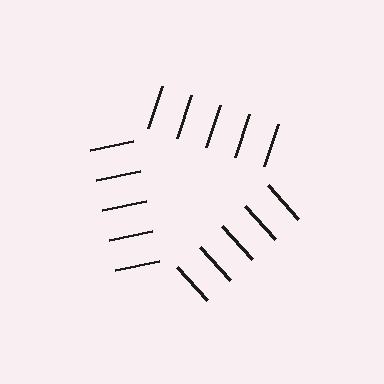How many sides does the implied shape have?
3 sides — the line-ends trace a triangle.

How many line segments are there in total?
15 — 5 along each of the 3 edges.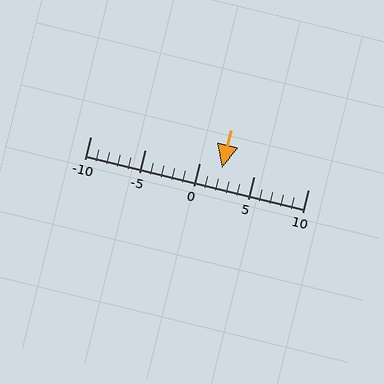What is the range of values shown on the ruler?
The ruler shows values from -10 to 10.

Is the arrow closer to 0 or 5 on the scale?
The arrow is closer to 0.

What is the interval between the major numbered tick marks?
The major tick marks are spaced 5 units apart.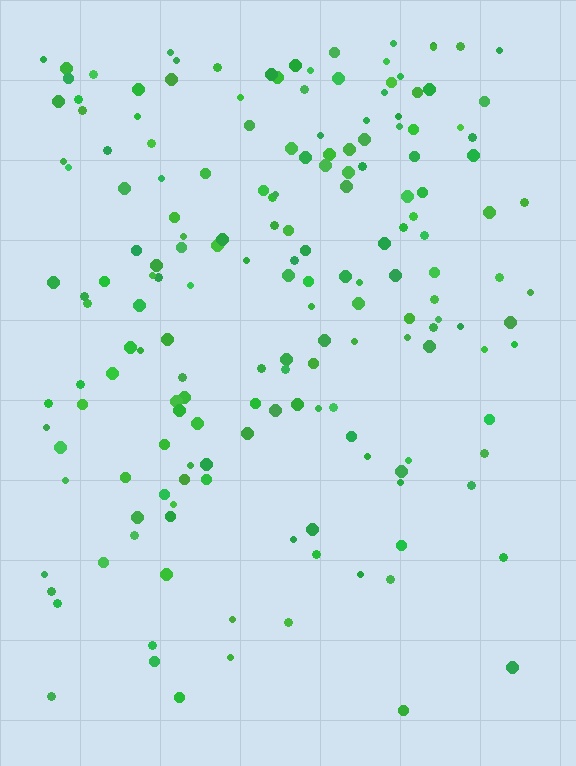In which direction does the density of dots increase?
From bottom to top, with the top side densest.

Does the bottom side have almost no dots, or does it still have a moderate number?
Still a moderate number, just noticeably fewer than the top.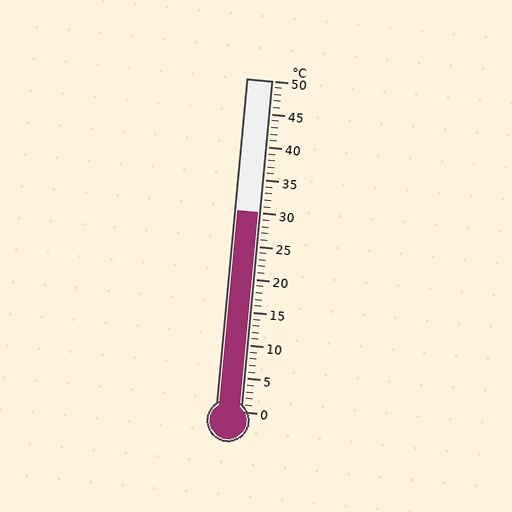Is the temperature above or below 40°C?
The temperature is below 40°C.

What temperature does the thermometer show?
The thermometer shows approximately 30°C.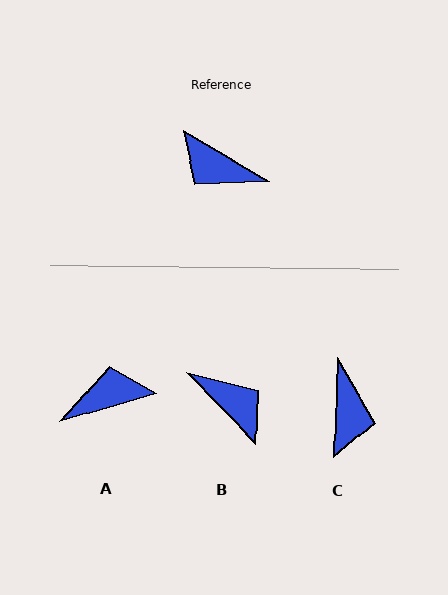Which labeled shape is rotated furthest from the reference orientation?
B, about 164 degrees away.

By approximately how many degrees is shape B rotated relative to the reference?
Approximately 164 degrees counter-clockwise.